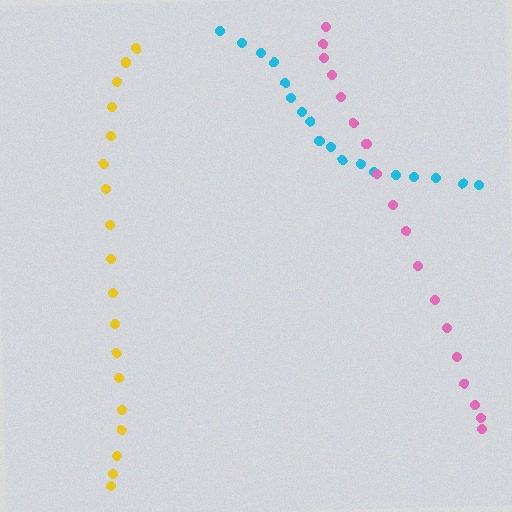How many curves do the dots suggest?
There are 3 distinct paths.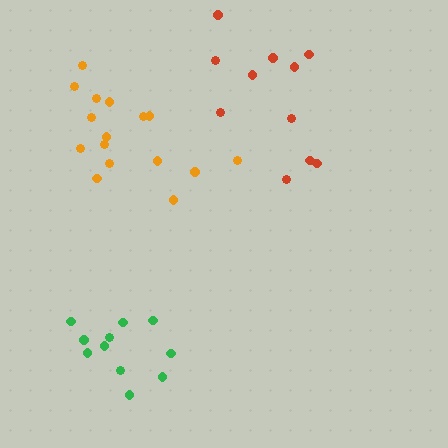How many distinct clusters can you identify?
There are 3 distinct clusters.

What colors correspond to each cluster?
The clusters are colored: red, orange, green.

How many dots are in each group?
Group 1: 11 dots, Group 2: 16 dots, Group 3: 11 dots (38 total).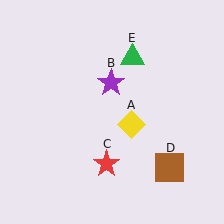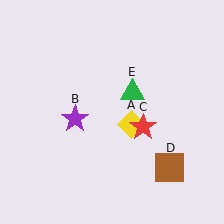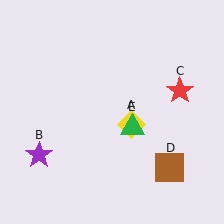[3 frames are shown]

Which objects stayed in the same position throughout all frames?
Yellow diamond (object A) and brown square (object D) remained stationary.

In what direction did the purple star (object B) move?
The purple star (object B) moved down and to the left.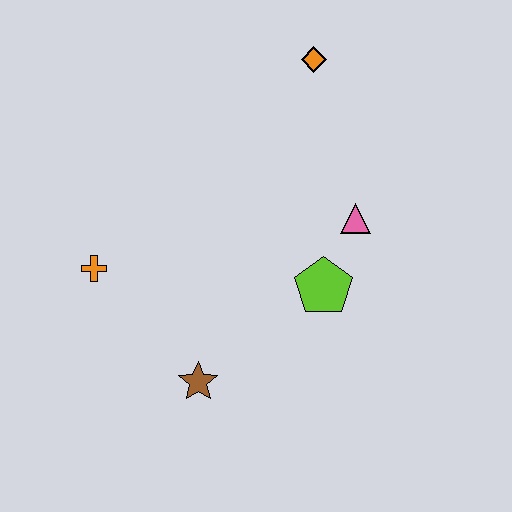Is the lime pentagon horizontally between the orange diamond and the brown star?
No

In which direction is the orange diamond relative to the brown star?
The orange diamond is above the brown star.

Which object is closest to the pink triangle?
The lime pentagon is closest to the pink triangle.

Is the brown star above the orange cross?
No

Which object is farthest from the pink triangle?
The orange cross is farthest from the pink triangle.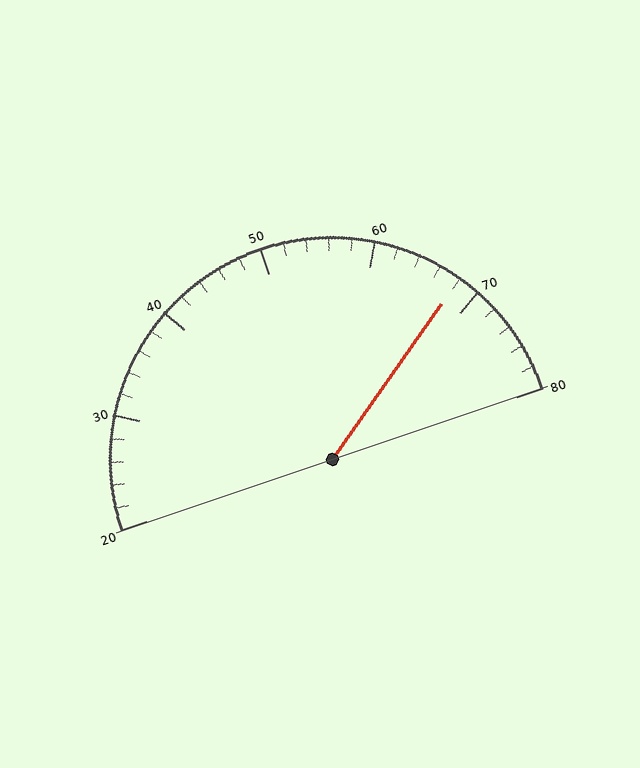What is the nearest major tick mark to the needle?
The nearest major tick mark is 70.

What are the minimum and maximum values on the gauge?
The gauge ranges from 20 to 80.